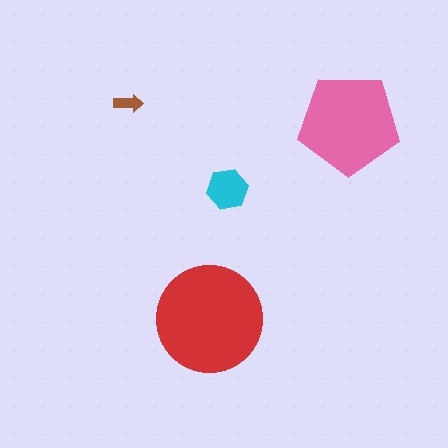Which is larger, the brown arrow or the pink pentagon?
The pink pentagon.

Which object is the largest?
The red circle.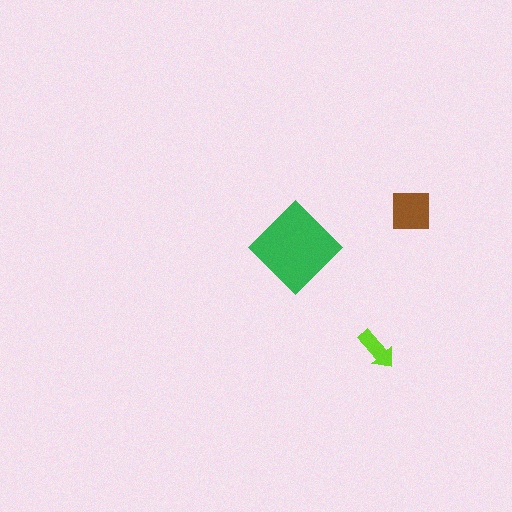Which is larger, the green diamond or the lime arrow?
The green diamond.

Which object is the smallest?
The lime arrow.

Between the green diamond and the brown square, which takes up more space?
The green diamond.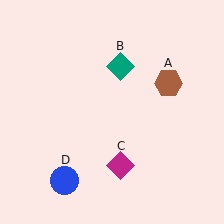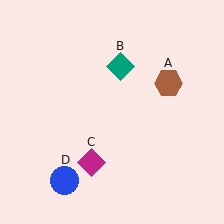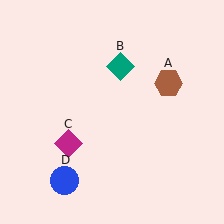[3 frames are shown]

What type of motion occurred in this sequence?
The magenta diamond (object C) rotated clockwise around the center of the scene.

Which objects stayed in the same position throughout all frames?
Brown hexagon (object A) and teal diamond (object B) and blue circle (object D) remained stationary.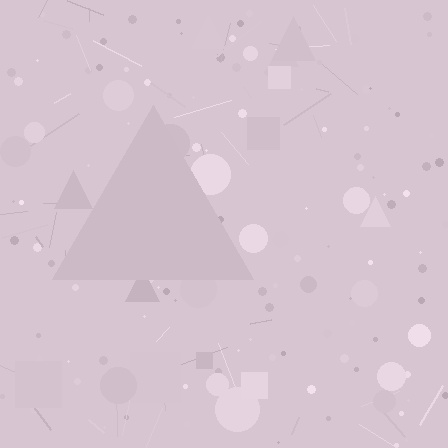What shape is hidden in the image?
A triangle is hidden in the image.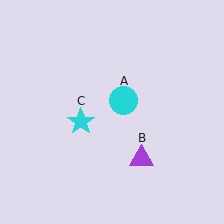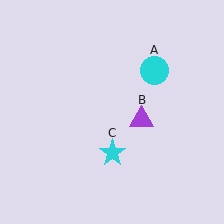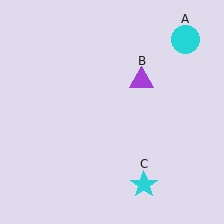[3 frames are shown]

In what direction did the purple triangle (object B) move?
The purple triangle (object B) moved up.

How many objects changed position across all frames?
3 objects changed position: cyan circle (object A), purple triangle (object B), cyan star (object C).